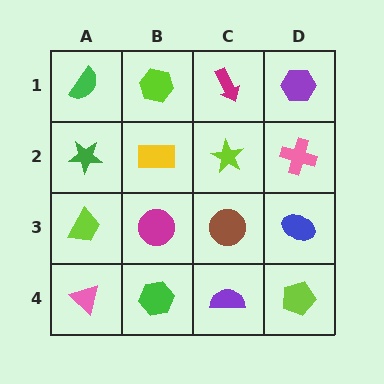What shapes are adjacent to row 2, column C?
A magenta arrow (row 1, column C), a brown circle (row 3, column C), a yellow rectangle (row 2, column B), a pink cross (row 2, column D).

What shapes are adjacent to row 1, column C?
A lime star (row 2, column C), a lime hexagon (row 1, column B), a purple hexagon (row 1, column D).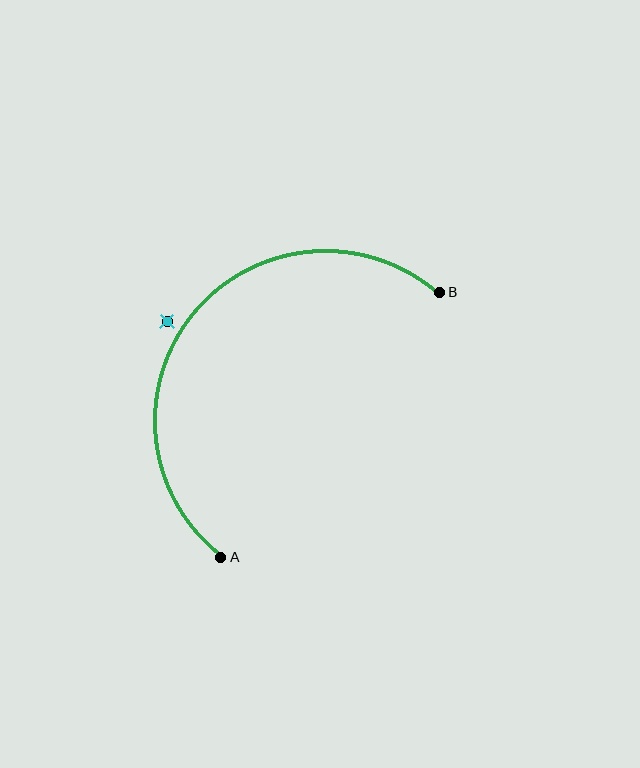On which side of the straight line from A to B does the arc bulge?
The arc bulges above and to the left of the straight line connecting A and B.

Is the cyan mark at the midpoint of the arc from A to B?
No — the cyan mark does not lie on the arc at all. It sits slightly outside the curve.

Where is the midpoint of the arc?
The arc midpoint is the point on the curve farthest from the straight line joining A and B. It sits above and to the left of that line.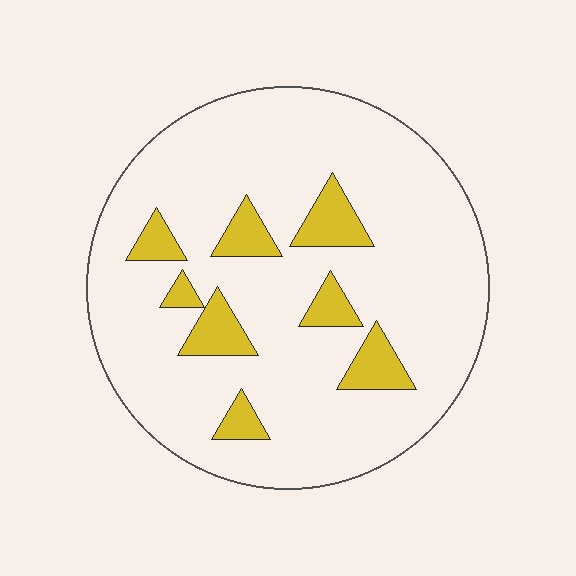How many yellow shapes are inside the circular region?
8.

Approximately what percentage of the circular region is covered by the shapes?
Approximately 15%.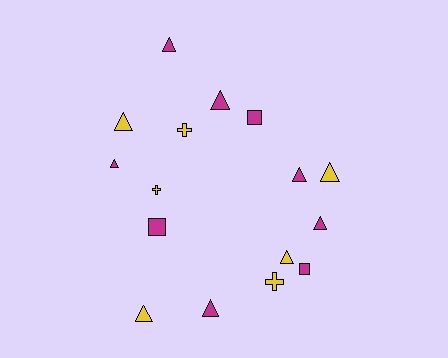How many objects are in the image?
There are 16 objects.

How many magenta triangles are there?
There are 6 magenta triangles.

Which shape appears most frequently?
Triangle, with 10 objects.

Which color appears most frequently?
Magenta, with 9 objects.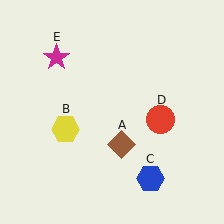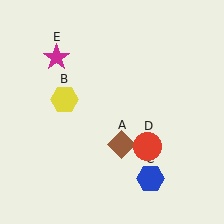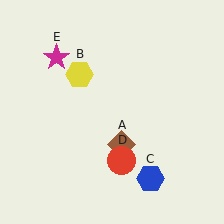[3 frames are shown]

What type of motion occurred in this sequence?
The yellow hexagon (object B), red circle (object D) rotated clockwise around the center of the scene.